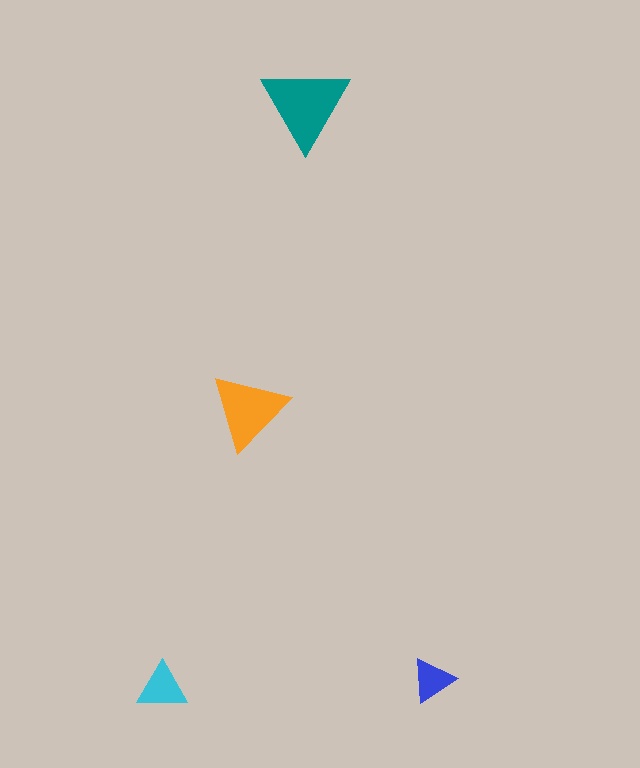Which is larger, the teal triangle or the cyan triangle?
The teal one.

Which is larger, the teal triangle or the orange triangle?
The teal one.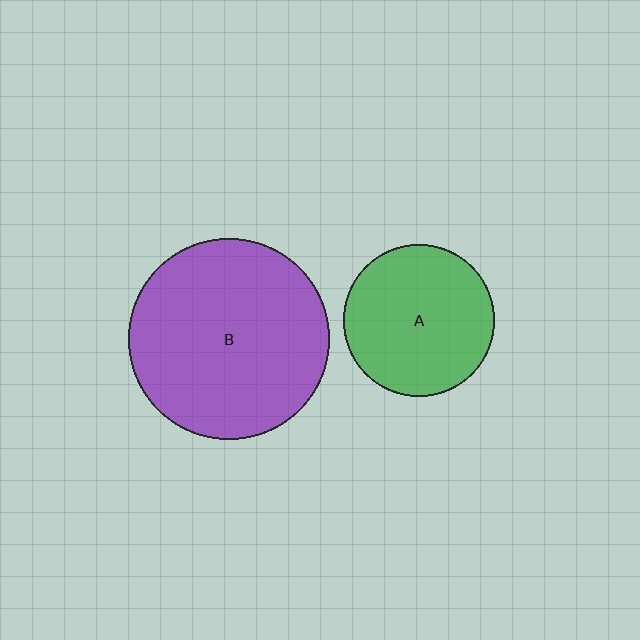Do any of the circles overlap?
No, none of the circles overlap.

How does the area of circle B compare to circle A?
Approximately 1.8 times.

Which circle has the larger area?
Circle B (purple).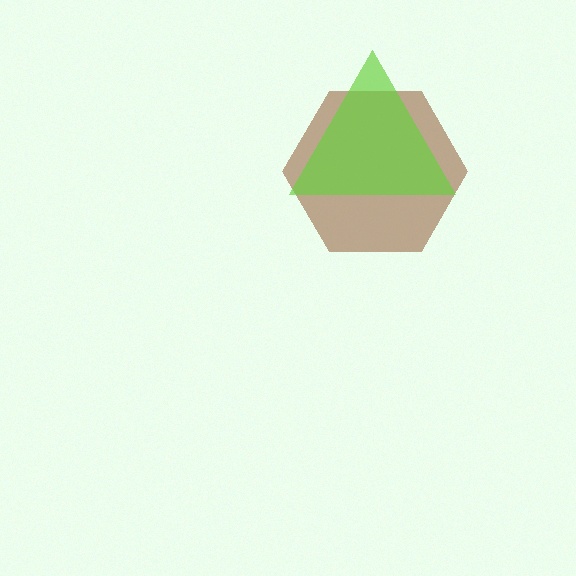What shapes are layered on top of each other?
The layered shapes are: a brown hexagon, a lime triangle.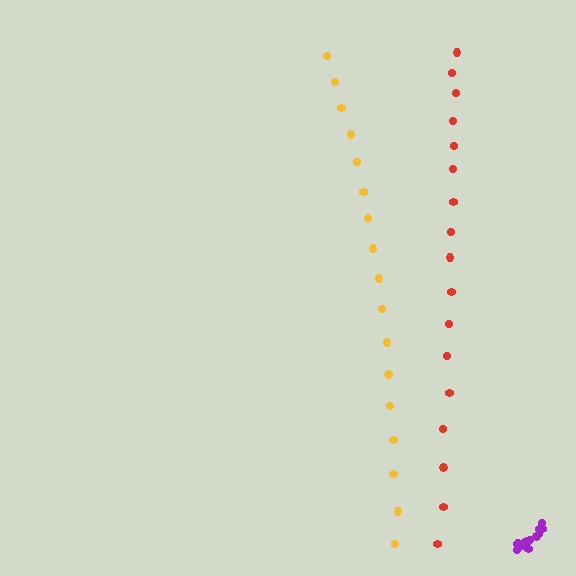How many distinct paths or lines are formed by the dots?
There are 3 distinct paths.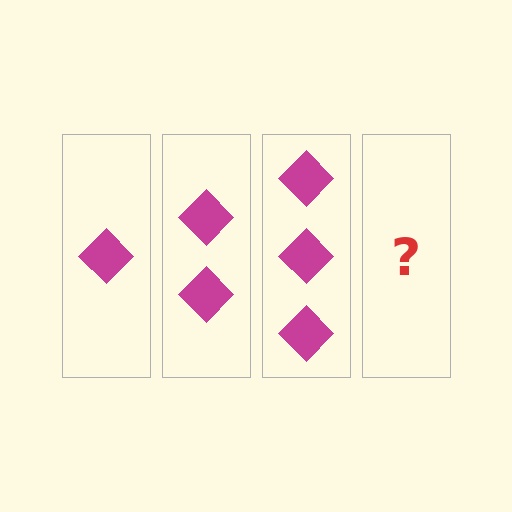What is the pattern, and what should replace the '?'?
The pattern is that each step adds one more diamond. The '?' should be 4 diamonds.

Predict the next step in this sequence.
The next step is 4 diamonds.